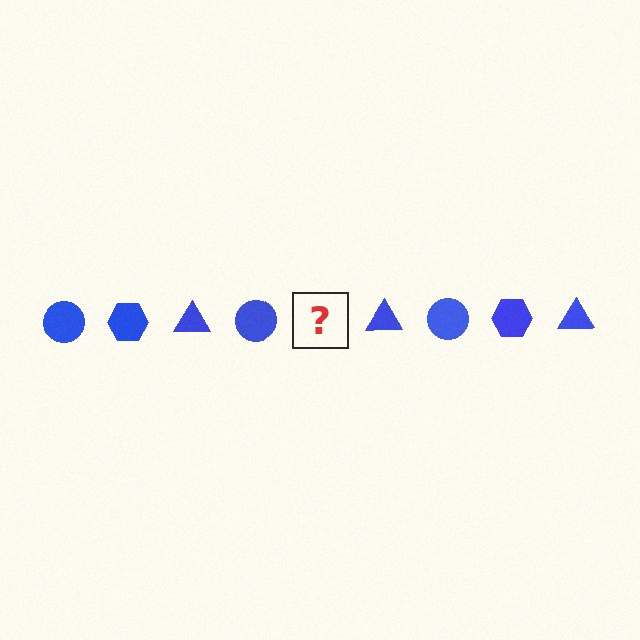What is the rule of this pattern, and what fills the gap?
The rule is that the pattern cycles through circle, hexagon, triangle shapes in blue. The gap should be filled with a blue hexagon.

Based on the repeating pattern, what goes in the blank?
The blank should be a blue hexagon.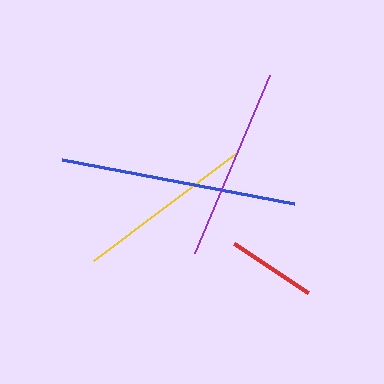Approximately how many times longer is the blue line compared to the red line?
The blue line is approximately 2.7 times the length of the red line.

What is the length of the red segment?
The red segment is approximately 89 pixels long.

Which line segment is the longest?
The blue line is the longest at approximately 236 pixels.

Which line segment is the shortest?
The red line is the shortest at approximately 89 pixels.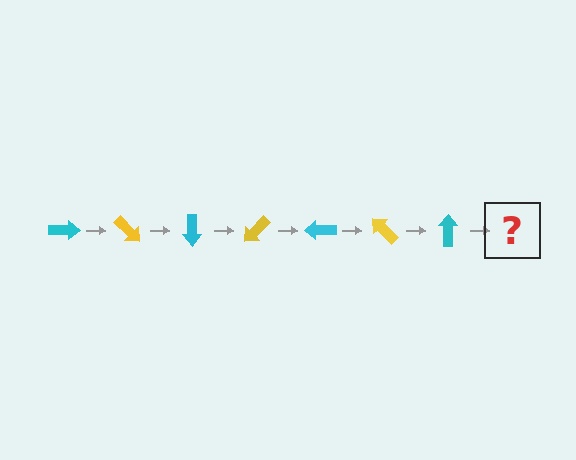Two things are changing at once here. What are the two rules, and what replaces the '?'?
The two rules are that it rotates 45 degrees each step and the color cycles through cyan and yellow. The '?' should be a yellow arrow, rotated 315 degrees from the start.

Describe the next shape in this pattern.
It should be a yellow arrow, rotated 315 degrees from the start.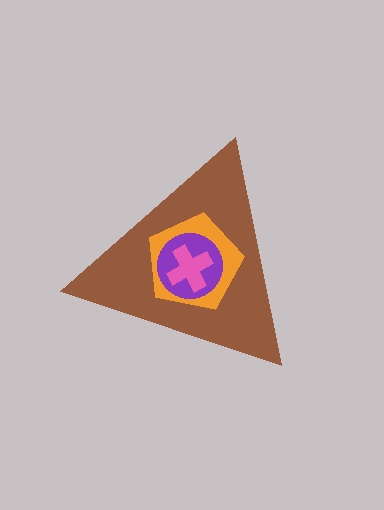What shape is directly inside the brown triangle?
The orange pentagon.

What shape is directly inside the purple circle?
The pink cross.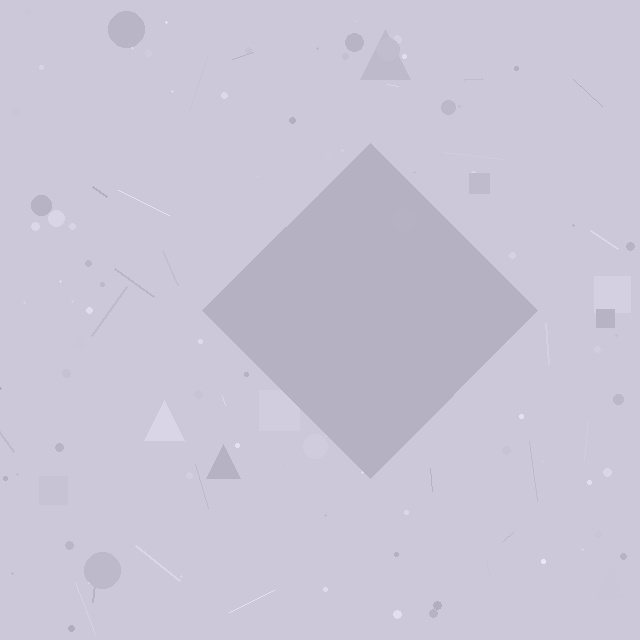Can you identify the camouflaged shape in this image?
The camouflaged shape is a diamond.